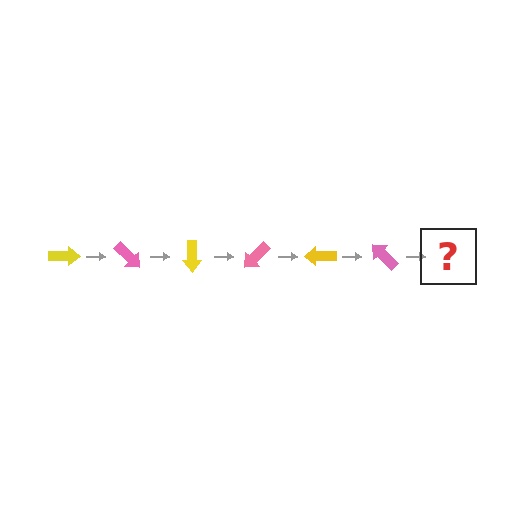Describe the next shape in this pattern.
It should be a yellow arrow, rotated 270 degrees from the start.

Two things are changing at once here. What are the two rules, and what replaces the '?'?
The two rules are that it rotates 45 degrees each step and the color cycles through yellow and pink. The '?' should be a yellow arrow, rotated 270 degrees from the start.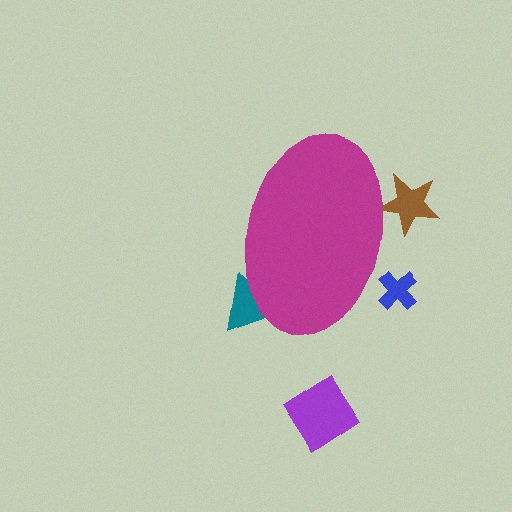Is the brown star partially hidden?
Yes, the brown star is partially hidden behind the magenta ellipse.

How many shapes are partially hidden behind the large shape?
3 shapes are partially hidden.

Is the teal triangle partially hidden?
Yes, the teal triangle is partially hidden behind the magenta ellipse.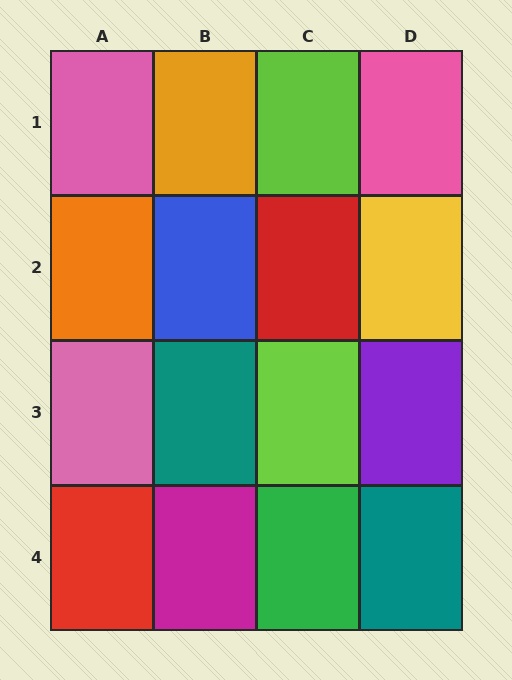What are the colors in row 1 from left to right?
Pink, orange, lime, pink.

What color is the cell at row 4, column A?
Red.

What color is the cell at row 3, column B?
Teal.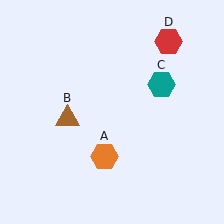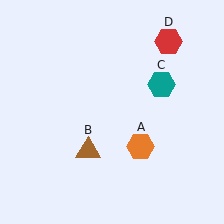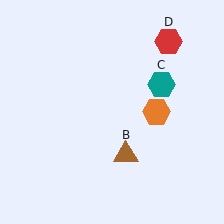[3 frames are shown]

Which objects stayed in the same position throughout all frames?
Teal hexagon (object C) and red hexagon (object D) remained stationary.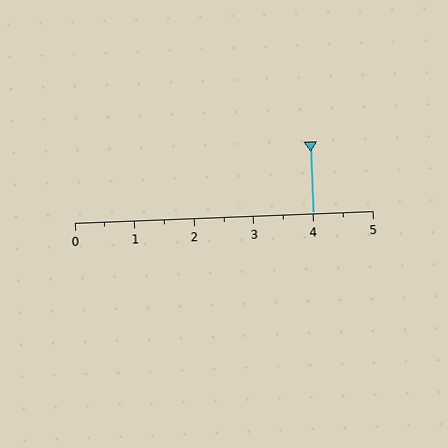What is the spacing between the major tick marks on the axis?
The major ticks are spaced 1 apart.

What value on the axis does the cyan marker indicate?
The marker indicates approximately 4.